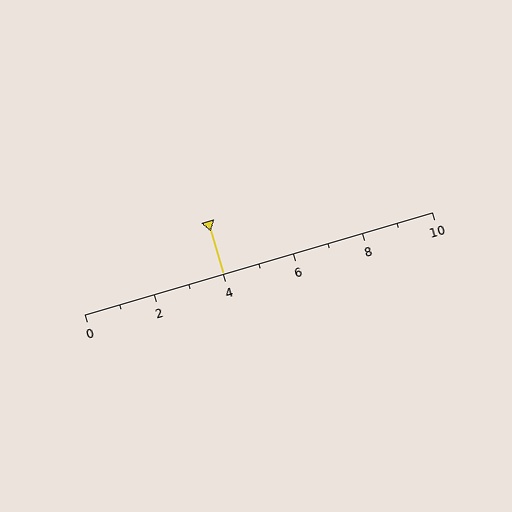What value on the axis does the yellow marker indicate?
The marker indicates approximately 4.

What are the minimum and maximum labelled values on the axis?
The axis runs from 0 to 10.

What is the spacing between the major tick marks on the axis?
The major ticks are spaced 2 apart.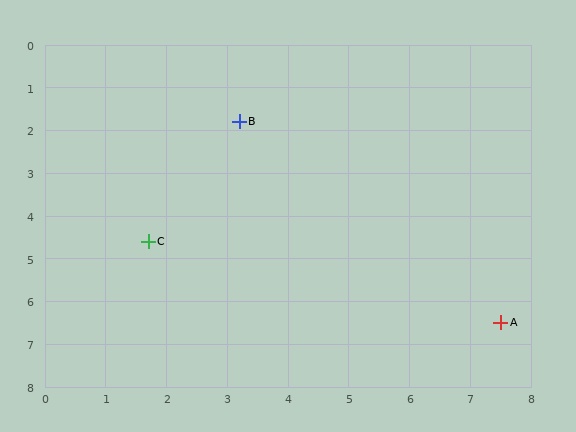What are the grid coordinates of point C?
Point C is at approximately (1.7, 4.6).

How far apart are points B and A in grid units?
Points B and A are about 6.4 grid units apart.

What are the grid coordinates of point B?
Point B is at approximately (3.2, 1.8).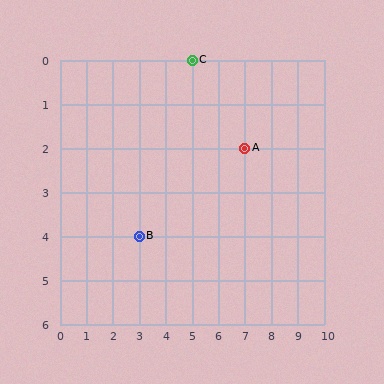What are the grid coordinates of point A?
Point A is at grid coordinates (7, 2).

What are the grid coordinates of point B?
Point B is at grid coordinates (3, 4).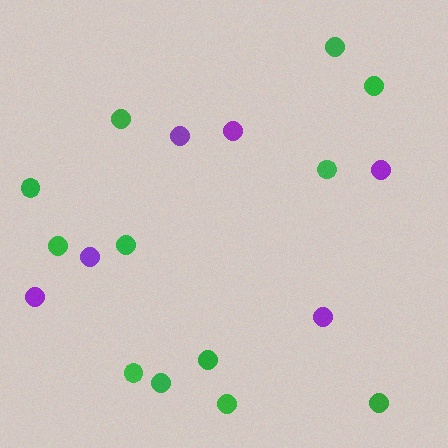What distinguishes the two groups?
There are 2 groups: one group of purple circles (6) and one group of green circles (12).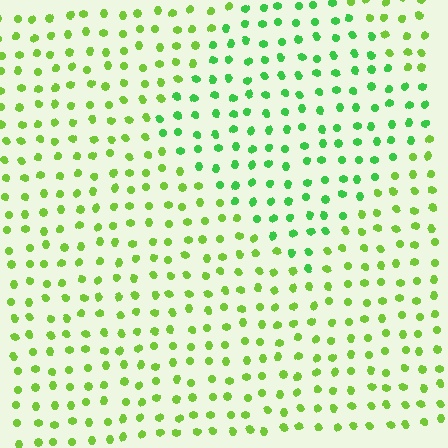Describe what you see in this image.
The image is filled with small lime elements in a uniform arrangement. A diamond-shaped region is visible where the elements are tinted to a slightly different hue, forming a subtle color boundary.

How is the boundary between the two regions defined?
The boundary is defined purely by a slight shift in hue (about 30 degrees). Spacing, size, and orientation are identical on both sides.